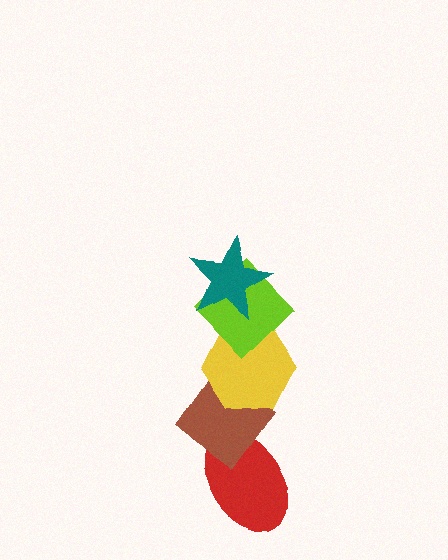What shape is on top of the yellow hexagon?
The lime diamond is on top of the yellow hexagon.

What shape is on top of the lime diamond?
The teal star is on top of the lime diamond.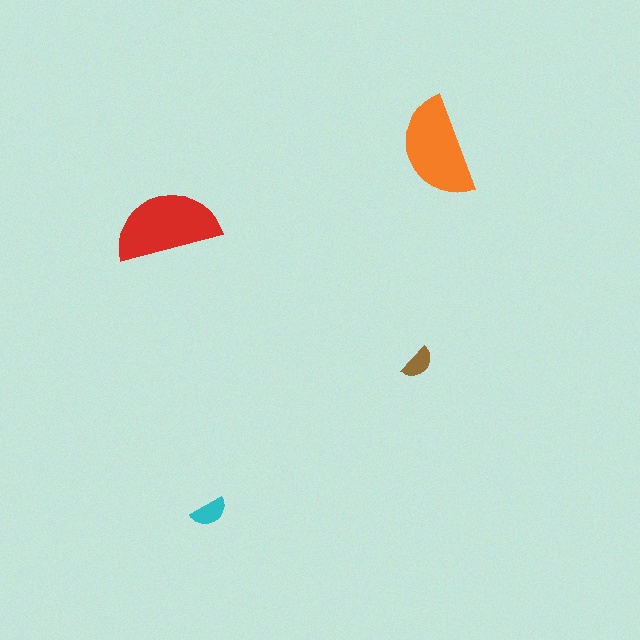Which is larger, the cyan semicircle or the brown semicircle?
The cyan one.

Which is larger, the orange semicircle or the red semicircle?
The red one.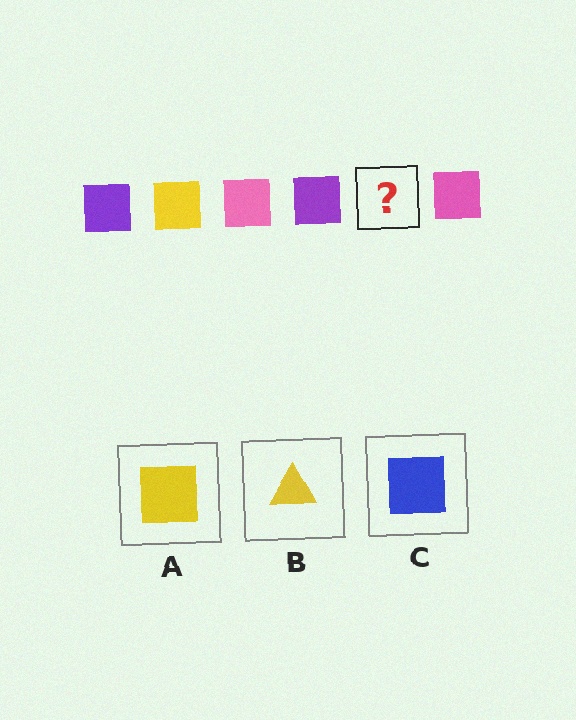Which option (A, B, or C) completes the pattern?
A.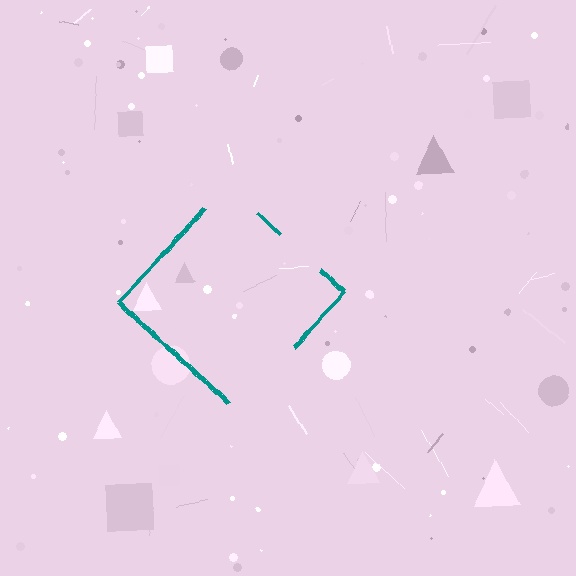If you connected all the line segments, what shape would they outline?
They would outline a diamond.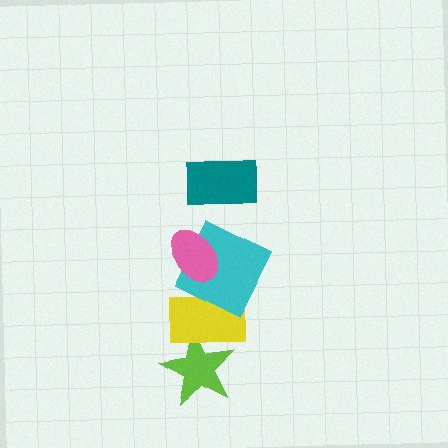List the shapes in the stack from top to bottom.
From top to bottom: the teal rectangle, the pink ellipse, the cyan square, the yellow rectangle, the lime star.